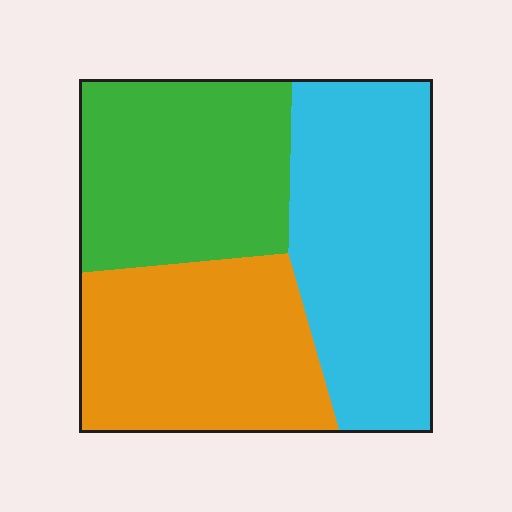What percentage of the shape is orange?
Orange covers about 30% of the shape.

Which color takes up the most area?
Cyan, at roughly 35%.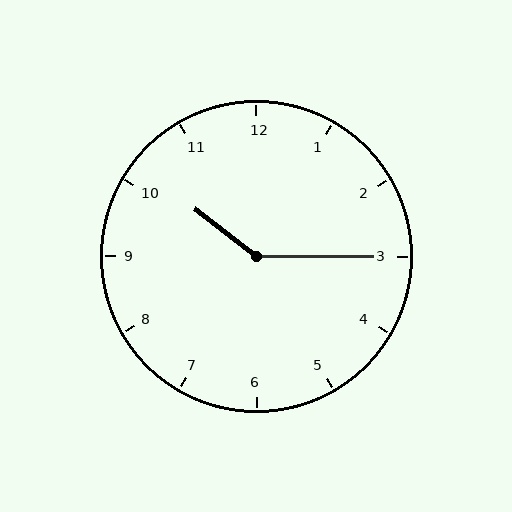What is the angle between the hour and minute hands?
Approximately 142 degrees.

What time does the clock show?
10:15.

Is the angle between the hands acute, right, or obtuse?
It is obtuse.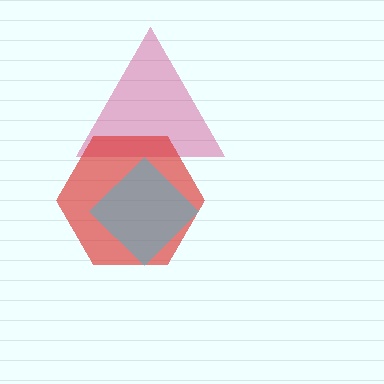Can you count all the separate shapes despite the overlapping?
Yes, there are 3 separate shapes.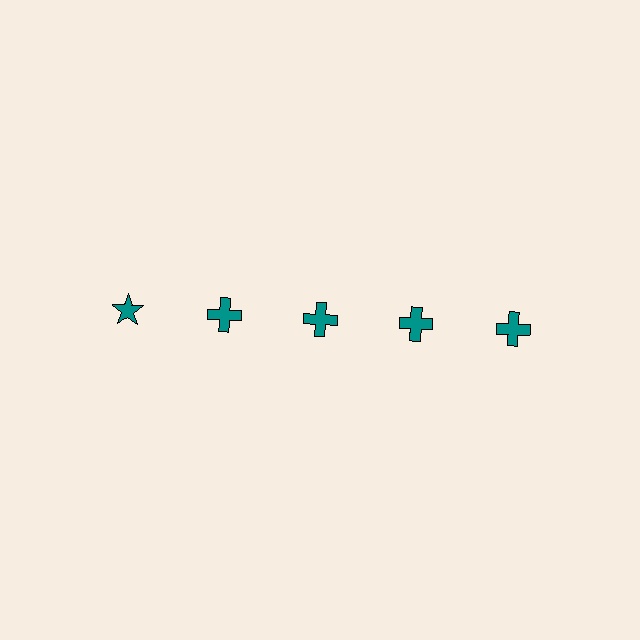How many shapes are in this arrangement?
There are 5 shapes arranged in a grid pattern.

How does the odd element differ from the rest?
It has a different shape: star instead of cross.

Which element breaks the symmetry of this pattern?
The teal star in the top row, leftmost column breaks the symmetry. All other shapes are teal crosses.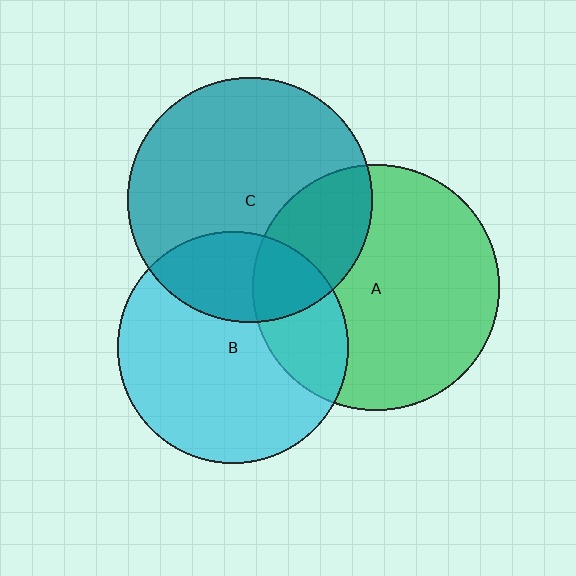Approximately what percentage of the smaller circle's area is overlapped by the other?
Approximately 25%.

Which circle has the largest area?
Circle A (green).